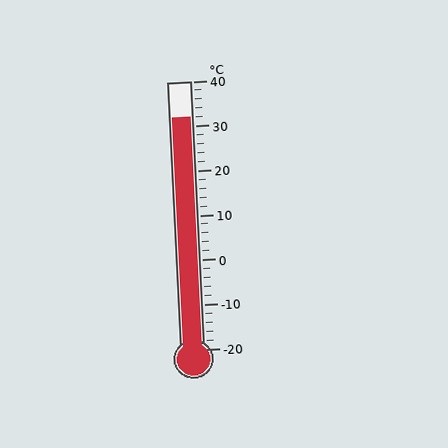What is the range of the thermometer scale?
The thermometer scale ranges from -20°C to 40°C.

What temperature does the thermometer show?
The thermometer shows approximately 32°C.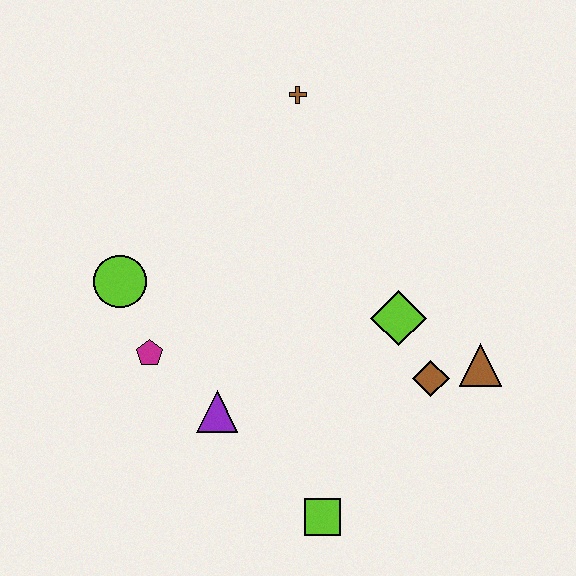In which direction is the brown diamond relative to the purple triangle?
The brown diamond is to the right of the purple triangle.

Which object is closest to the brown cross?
The lime diamond is closest to the brown cross.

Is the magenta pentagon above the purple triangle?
Yes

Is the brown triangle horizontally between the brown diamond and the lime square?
No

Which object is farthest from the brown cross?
The lime square is farthest from the brown cross.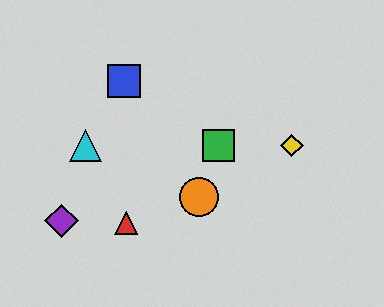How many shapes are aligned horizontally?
3 shapes (the green square, the yellow diamond, the cyan triangle) are aligned horizontally.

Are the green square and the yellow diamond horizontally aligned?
Yes, both are at y≈146.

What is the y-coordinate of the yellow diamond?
The yellow diamond is at y≈146.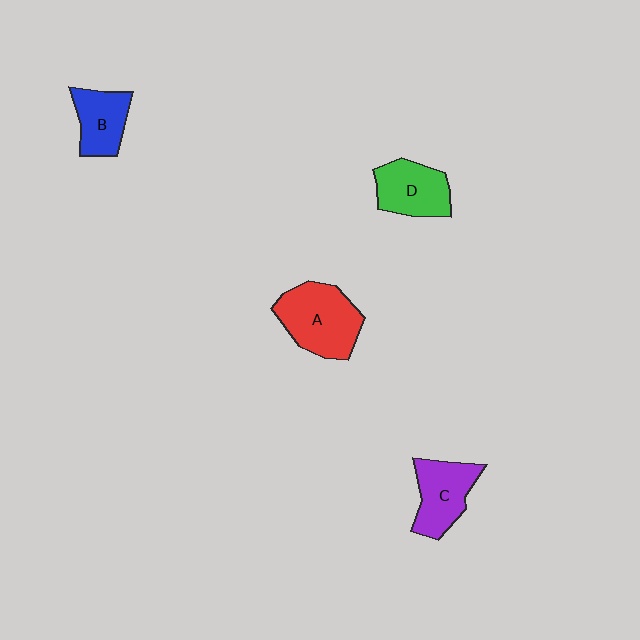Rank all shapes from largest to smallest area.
From largest to smallest: A (red), C (purple), D (green), B (blue).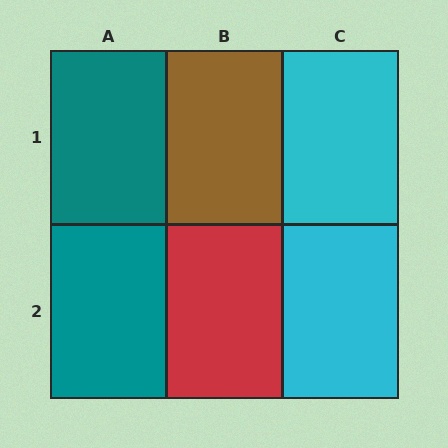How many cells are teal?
2 cells are teal.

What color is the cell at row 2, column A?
Teal.